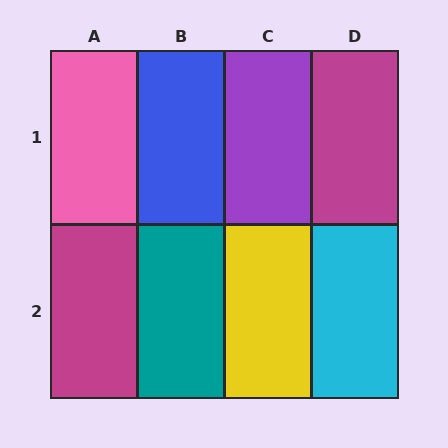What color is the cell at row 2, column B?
Teal.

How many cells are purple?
1 cell is purple.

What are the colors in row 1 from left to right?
Pink, blue, purple, magenta.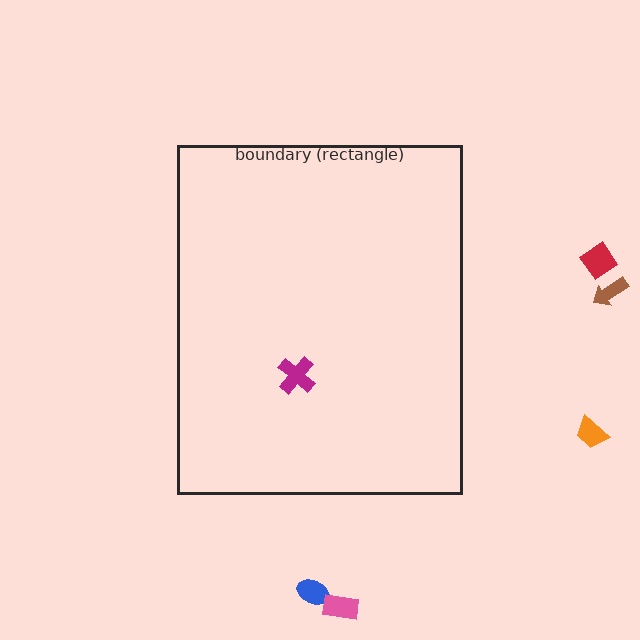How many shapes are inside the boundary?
1 inside, 5 outside.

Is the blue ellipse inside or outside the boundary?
Outside.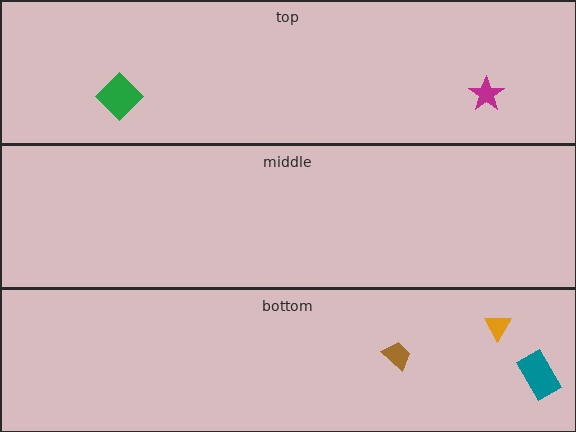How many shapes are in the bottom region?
3.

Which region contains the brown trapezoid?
The bottom region.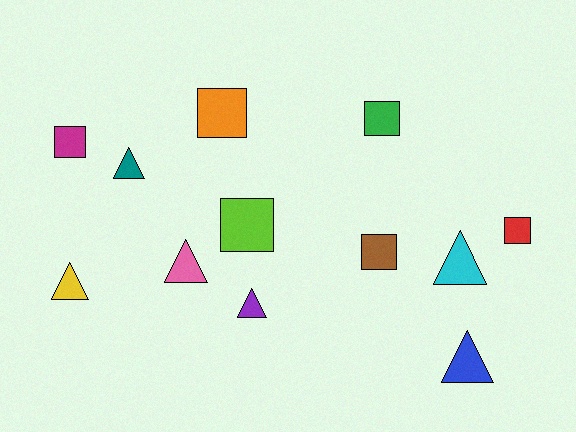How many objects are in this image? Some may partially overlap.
There are 12 objects.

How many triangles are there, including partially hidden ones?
There are 6 triangles.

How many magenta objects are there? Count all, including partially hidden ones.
There is 1 magenta object.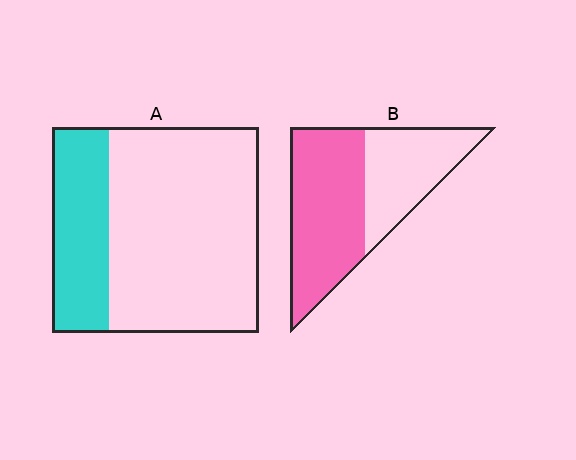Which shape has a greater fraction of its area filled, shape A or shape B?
Shape B.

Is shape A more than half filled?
No.